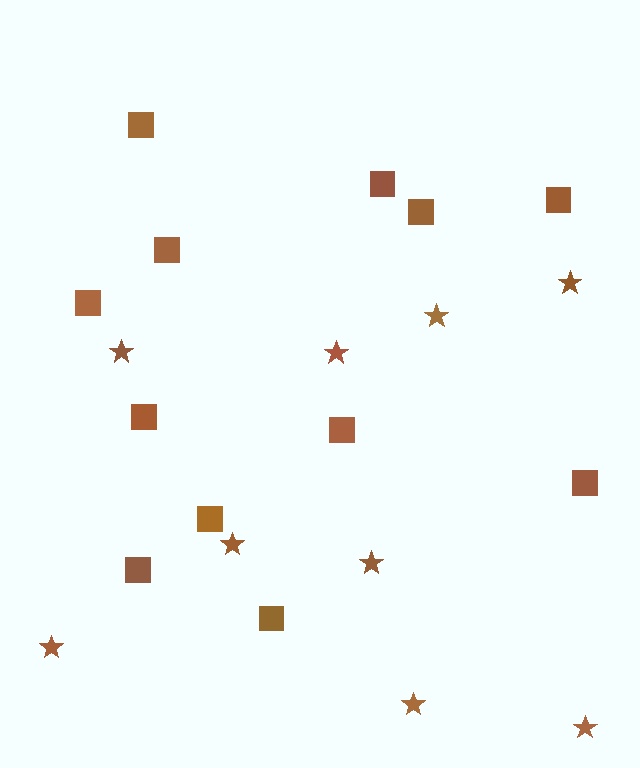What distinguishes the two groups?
There are 2 groups: one group of stars (9) and one group of squares (12).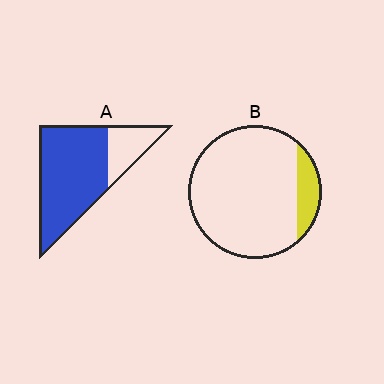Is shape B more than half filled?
No.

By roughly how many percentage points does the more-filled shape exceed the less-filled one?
By roughly 65 percentage points (A over B).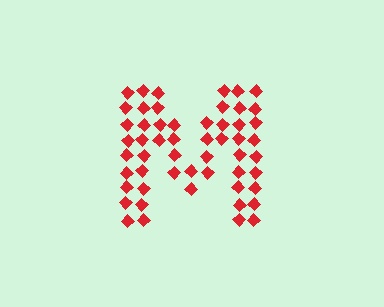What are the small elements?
The small elements are diamonds.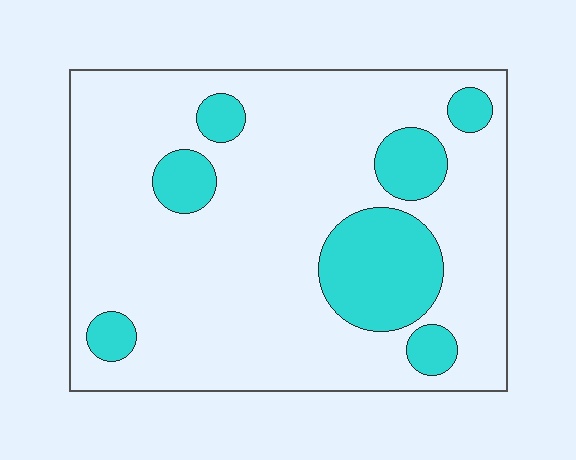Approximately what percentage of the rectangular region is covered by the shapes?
Approximately 20%.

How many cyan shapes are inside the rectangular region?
7.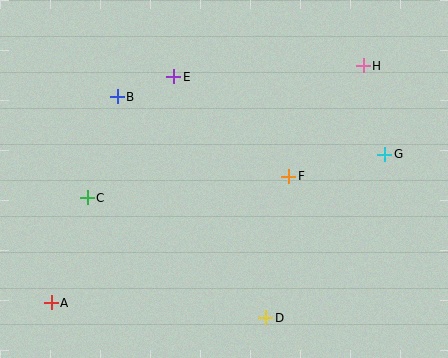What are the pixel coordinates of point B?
Point B is at (117, 97).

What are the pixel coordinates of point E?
Point E is at (174, 77).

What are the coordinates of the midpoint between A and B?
The midpoint between A and B is at (84, 200).